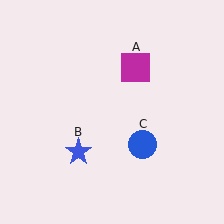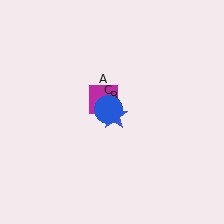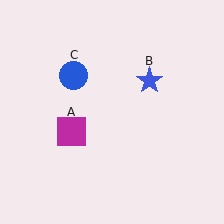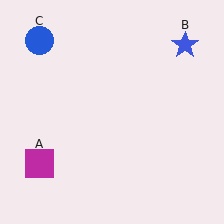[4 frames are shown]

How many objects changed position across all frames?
3 objects changed position: magenta square (object A), blue star (object B), blue circle (object C).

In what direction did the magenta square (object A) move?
The magenta square (object A) moved down and to the left.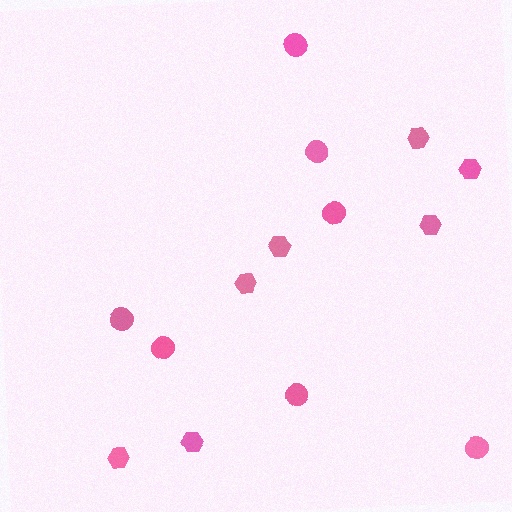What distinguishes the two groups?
There are 2 groups: one group of hexagons (7) and one group of circles (7).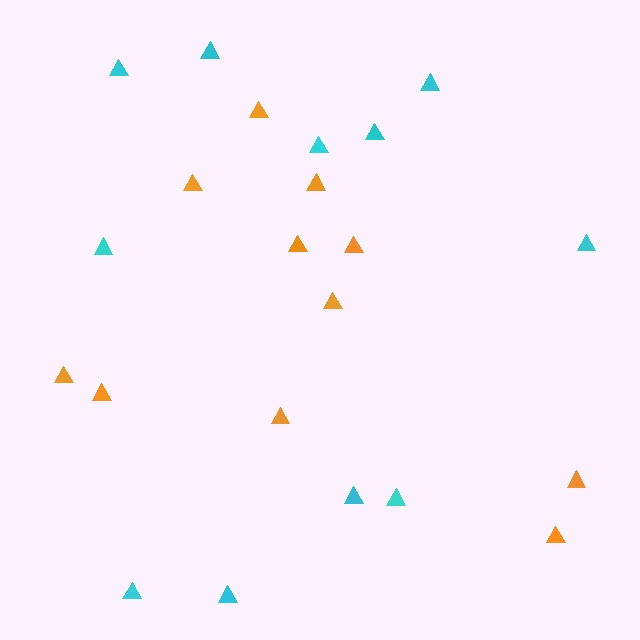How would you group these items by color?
There are 2 groups: one group of cyan triangles (11) and one group of orange triangles (11).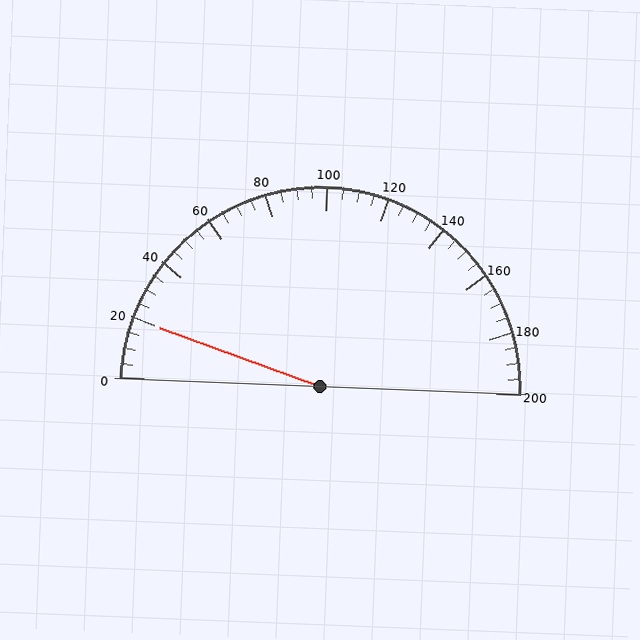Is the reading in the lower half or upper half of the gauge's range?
The reading is in the lower half of the range (0 to 200).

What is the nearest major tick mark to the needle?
The nearest major tick mark is 20.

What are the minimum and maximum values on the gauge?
The gauge ranges from 0 to 200.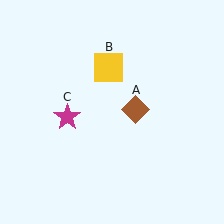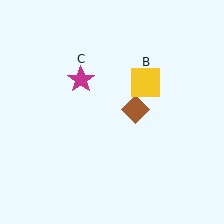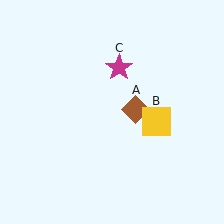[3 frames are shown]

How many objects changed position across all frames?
2 objects changed position: yellow square (object B), magenta star (object C).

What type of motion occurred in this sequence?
The yellow square (object B), magenta star (object C) rotated clockwise around the center of the scene.